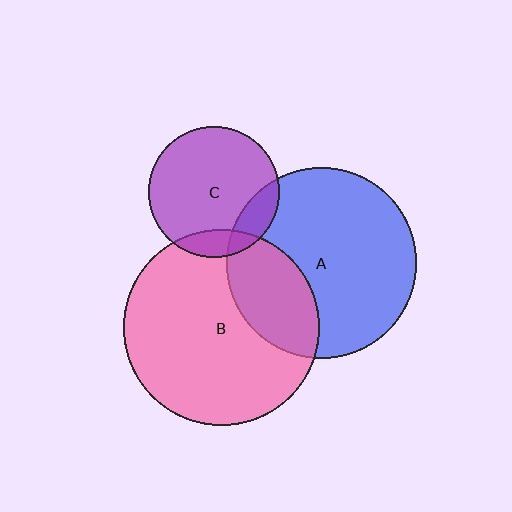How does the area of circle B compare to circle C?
Approximately 2.2 times.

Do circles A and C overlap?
Yes.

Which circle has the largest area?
Circle B (pink).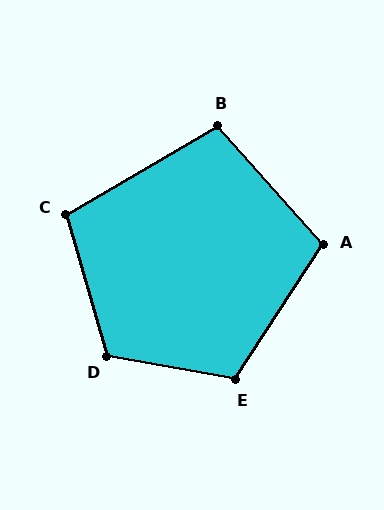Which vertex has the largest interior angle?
D, at approximately 117 degrees.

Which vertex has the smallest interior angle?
B, at approximately 101 degrees.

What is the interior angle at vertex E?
Approximately 113 degrees (obtuse).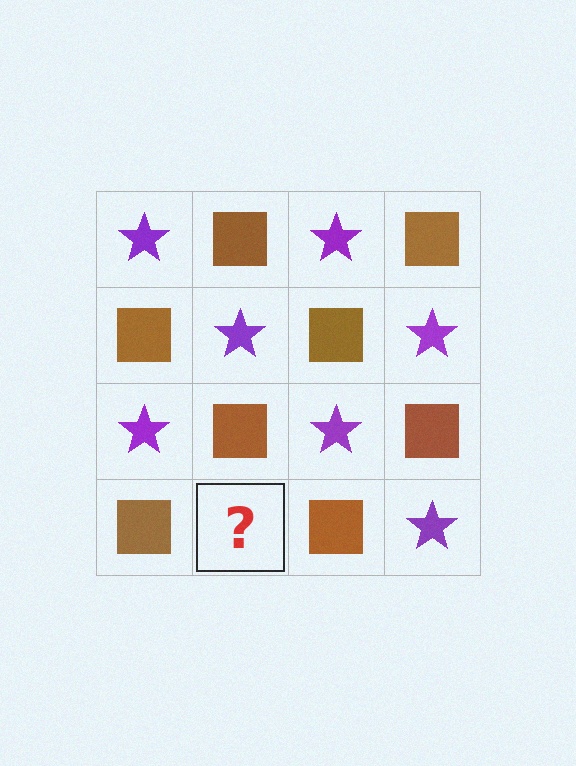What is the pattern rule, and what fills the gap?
The rule is that it alternates purple star and brown square in a checkerboard pattern. The gap should be filled with a purple star.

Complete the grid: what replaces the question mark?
The question mark should be replaced with a purple star.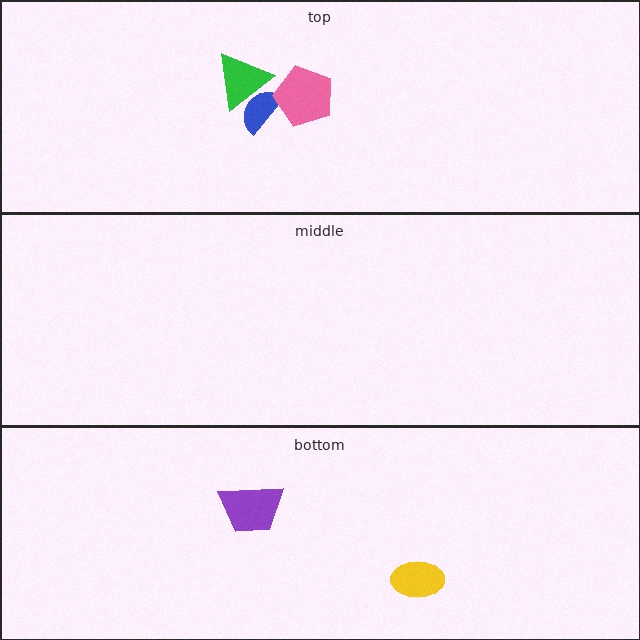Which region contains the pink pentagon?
The top region.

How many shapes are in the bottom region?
2.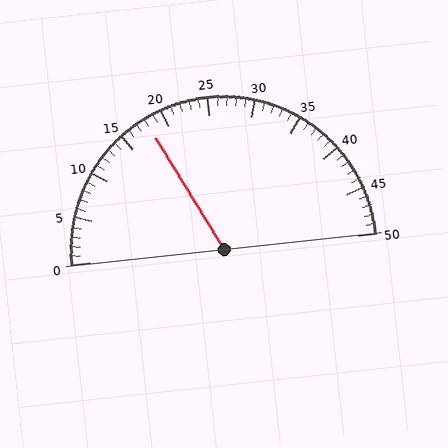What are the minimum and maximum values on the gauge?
The gauge ranges from 0 to 50.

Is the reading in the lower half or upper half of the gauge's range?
The reading is in the lower half of the range (0 to 50).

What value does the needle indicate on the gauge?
The needle indicates approximately 18.